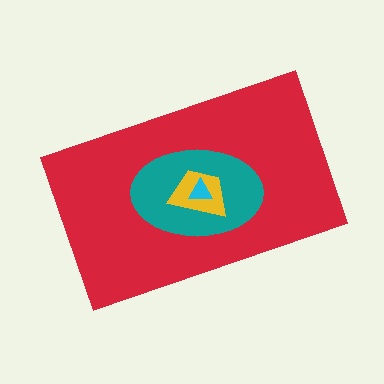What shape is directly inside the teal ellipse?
The yellow trapezoid.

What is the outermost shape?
The red rectangle.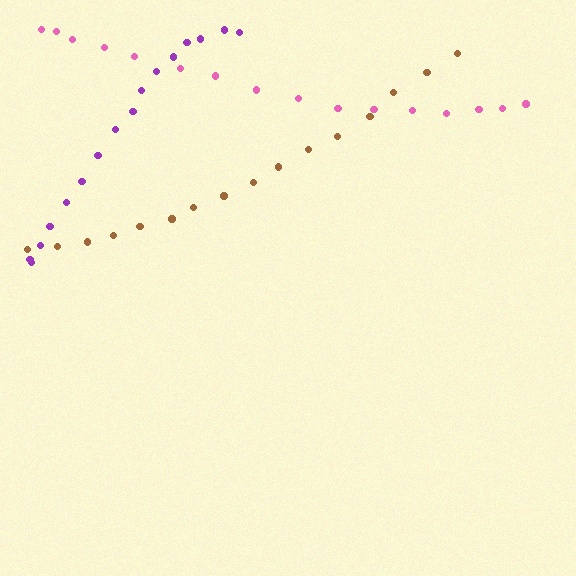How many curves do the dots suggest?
There are 3 distinct paths.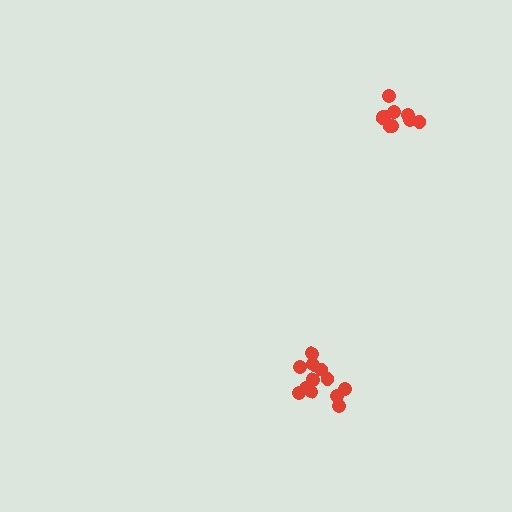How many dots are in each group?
Group 1: 12 dots, Group 2: 10 dots (22 total).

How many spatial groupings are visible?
There are 2 spatial groupings.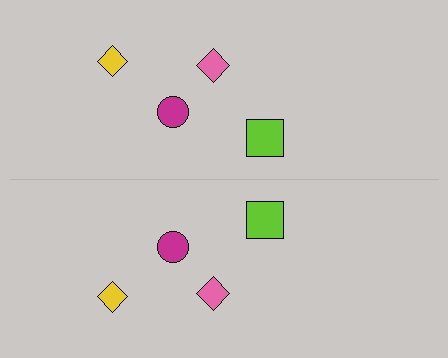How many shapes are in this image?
There are 8 shapes in this image.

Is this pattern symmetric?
Yes, this pattern has bilateral (reflection) symmetry.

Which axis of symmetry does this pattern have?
The pattern has a horizontal axis of symmetry running through the center of the image.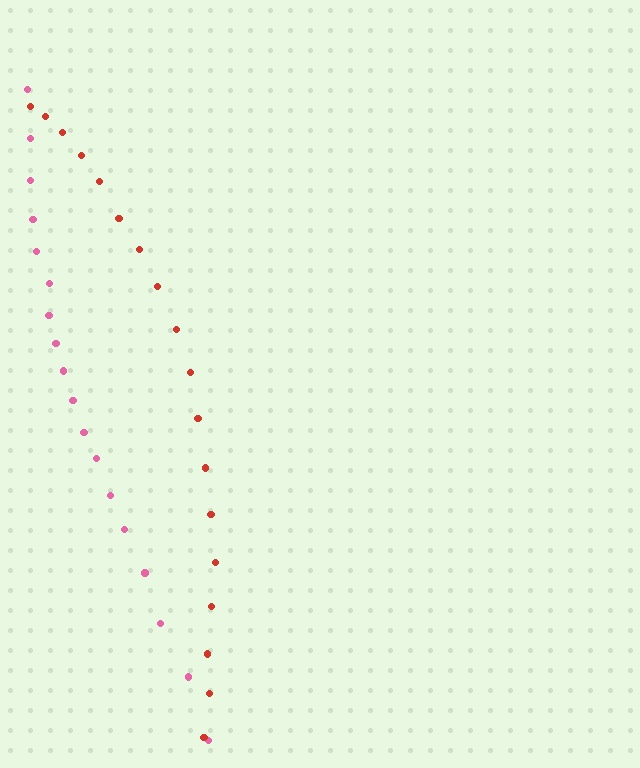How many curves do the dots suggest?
There are 2 distinct paths.